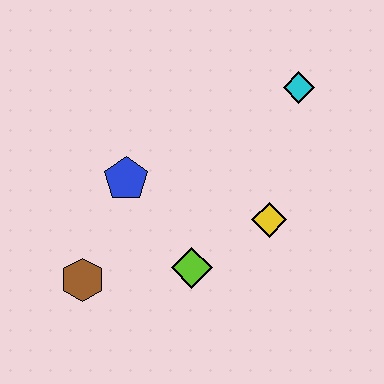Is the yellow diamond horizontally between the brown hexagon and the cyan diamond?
Yes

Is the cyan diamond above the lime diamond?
Yes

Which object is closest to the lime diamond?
The yellow diamond is closest to the lime diamond.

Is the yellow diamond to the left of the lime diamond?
No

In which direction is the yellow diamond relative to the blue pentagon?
The yellow diamond is to the right of the blue pentagon.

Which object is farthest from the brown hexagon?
The cyan diamond is farthest from the brown hexagon.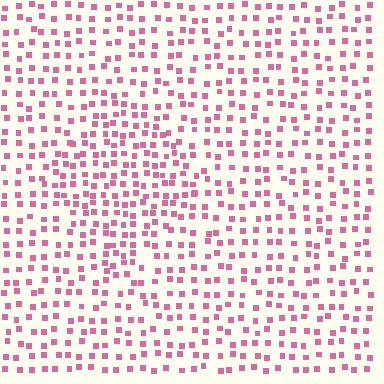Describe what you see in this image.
The image contains small pink elements arranged at two different densities. A diamond-shaped region is visible where the elements are more densely packed than the surrounding area.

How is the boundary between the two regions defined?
The boundary is defined by a change in element density (approximately 1.6x ratio). All elements are the same color, size, and shape.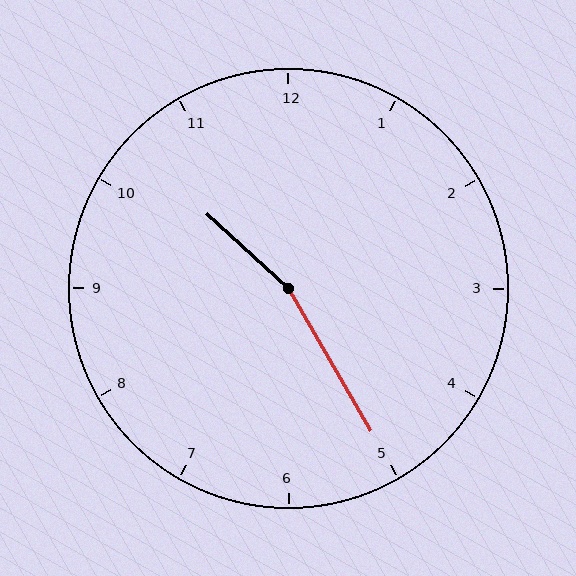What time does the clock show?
10:25.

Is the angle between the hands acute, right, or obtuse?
It is obtuse.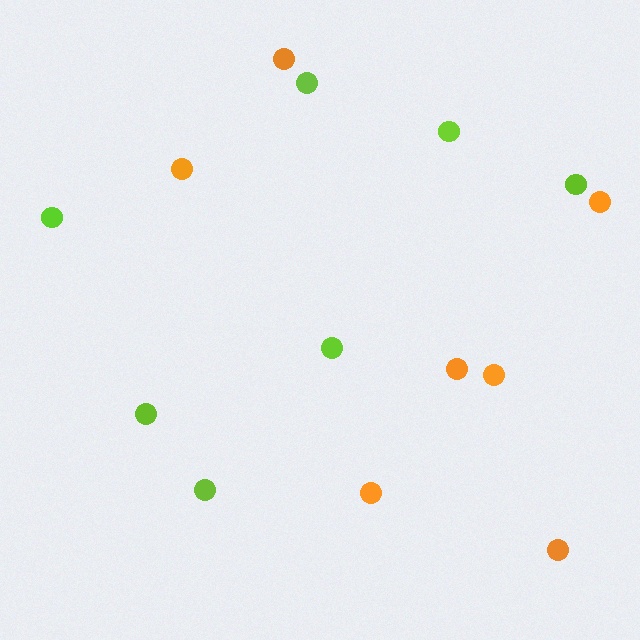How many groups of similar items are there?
There are 2 groups: one group of orange circles (7) and one group of lime circles (7).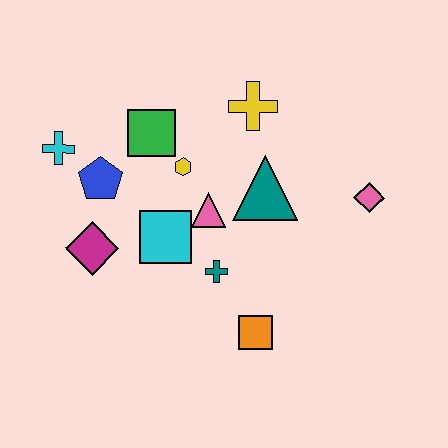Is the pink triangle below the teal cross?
No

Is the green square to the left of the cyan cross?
No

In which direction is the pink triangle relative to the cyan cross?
The pink triangle is to the right of the cyan cross.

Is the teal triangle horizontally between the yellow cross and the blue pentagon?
No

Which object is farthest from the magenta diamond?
The pink diamond is farthest from the magenta diamond.